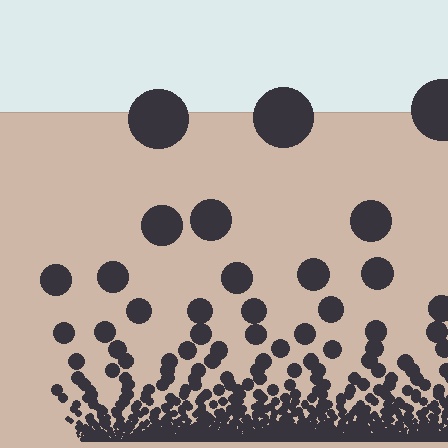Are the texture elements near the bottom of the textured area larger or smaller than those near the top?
Smaller. The gradient is inverted — elements near the bottom are smaller and denser.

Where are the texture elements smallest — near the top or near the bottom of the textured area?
Near the bottom.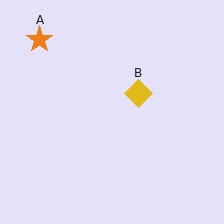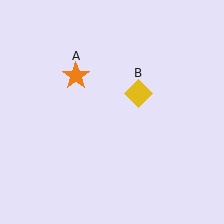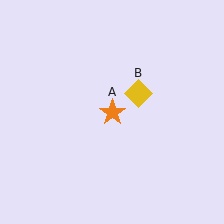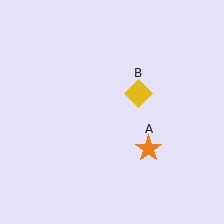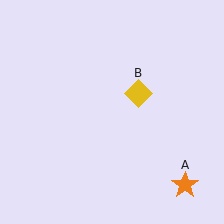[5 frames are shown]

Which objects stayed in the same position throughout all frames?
Yellow diamond (object B) remained stationary.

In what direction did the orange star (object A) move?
The orange star (object A) moved down and to the right.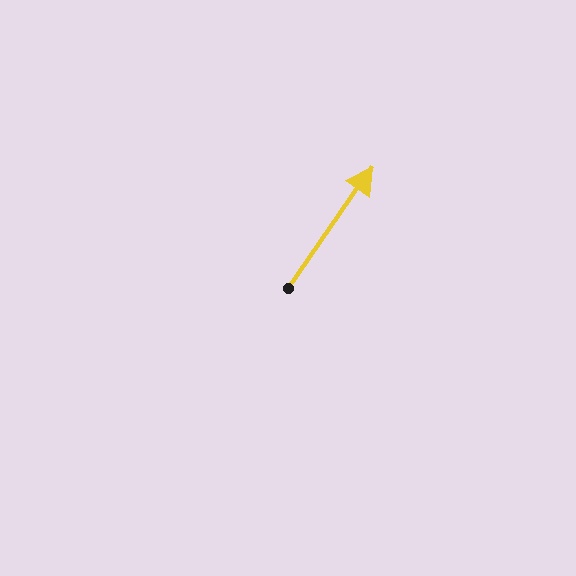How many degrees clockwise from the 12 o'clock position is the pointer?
Approximately 35 degrees.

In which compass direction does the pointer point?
Northeast.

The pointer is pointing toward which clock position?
Roughly 1 o'clock.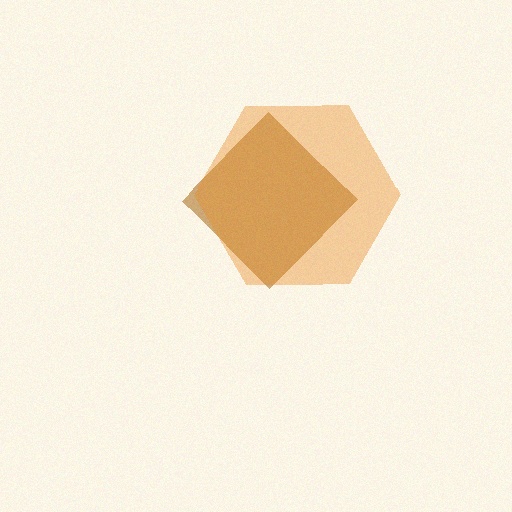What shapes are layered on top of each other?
The layered shapes are: a brown diamond, an orange hexagon.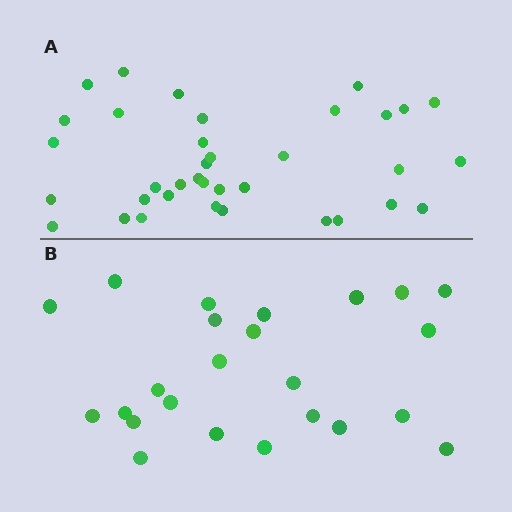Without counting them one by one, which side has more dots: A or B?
Region A (the top region) has more dots.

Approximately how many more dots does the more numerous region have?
Region A has roughly 12 or so more dots than region B.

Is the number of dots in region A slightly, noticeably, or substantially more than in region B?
Region A has substantially more. The ratio is roughly 1.5 to 1.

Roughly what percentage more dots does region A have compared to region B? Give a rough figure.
About 50% more.